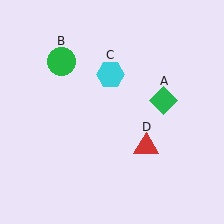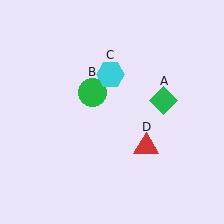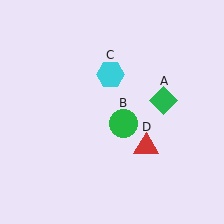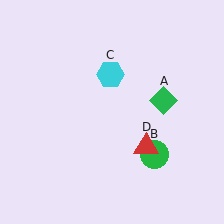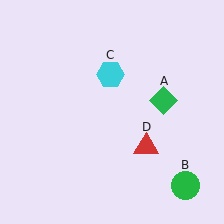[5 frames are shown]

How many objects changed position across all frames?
1 object changed position: green circle (object B).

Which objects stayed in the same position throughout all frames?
Green diamond (object A) and cyan hexagon (object C) and red triangle (object D) remained stationary.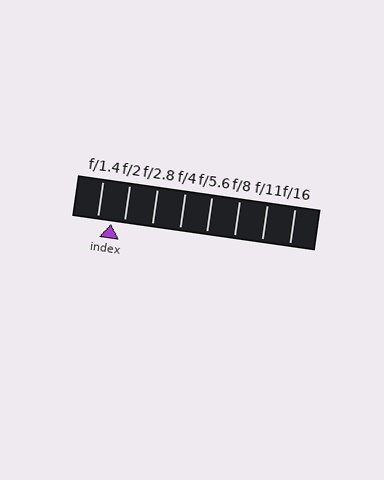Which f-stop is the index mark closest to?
The index mark is closest to f/2.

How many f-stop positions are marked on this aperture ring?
There are 8 f-stop positions marked.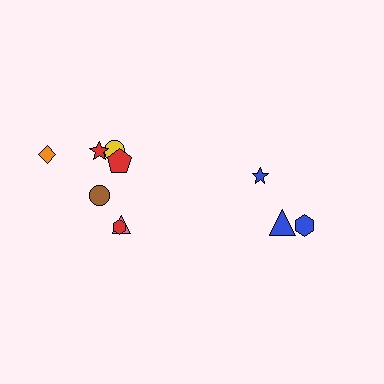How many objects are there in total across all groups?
There are 10 objects.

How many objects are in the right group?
There are 3 objects.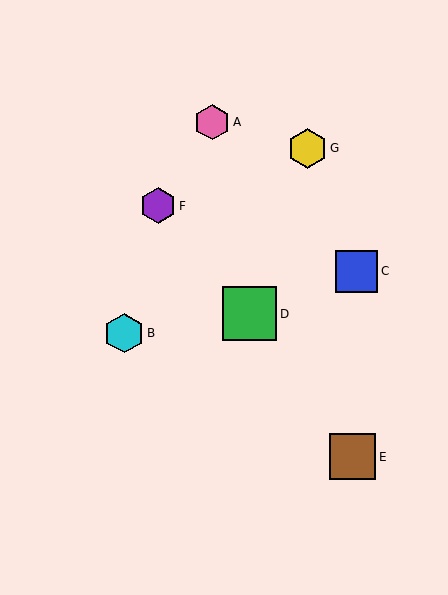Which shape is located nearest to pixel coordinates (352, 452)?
The brown square (labeled E) at (353, 457) is nearest to that location.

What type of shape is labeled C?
Shape C is a blue square.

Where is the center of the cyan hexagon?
The center of the cyan hexagon is at (124, 333).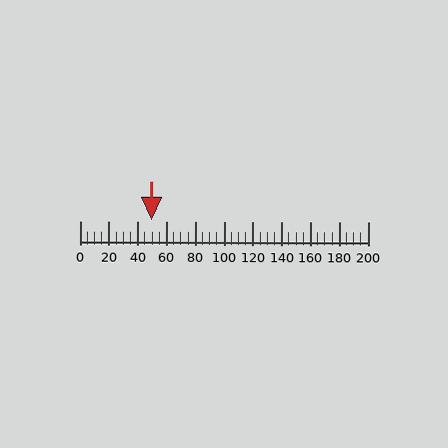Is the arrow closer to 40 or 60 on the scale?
The arrow is closer to 40.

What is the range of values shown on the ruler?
The ruler shows values from 0 to 200.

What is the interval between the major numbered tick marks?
The major tick marks are spaced 20 units apart.